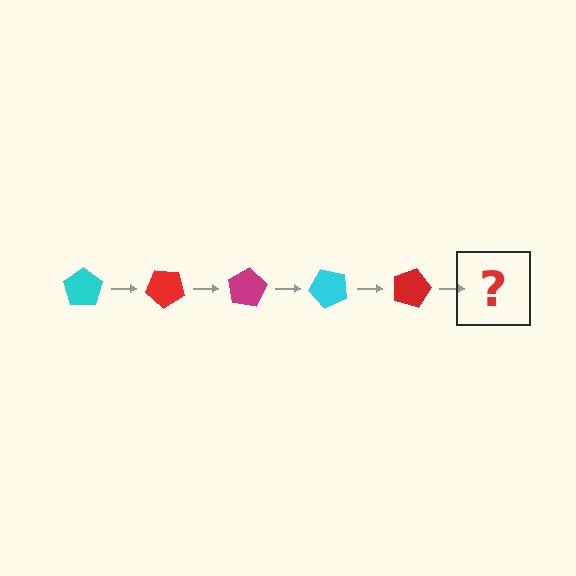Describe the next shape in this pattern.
It should be a magenta pentagon, rotated 200 degrees from the start.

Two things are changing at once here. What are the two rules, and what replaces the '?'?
The two rules are that it rotates 40 degrees each step and the color cycles through cyan, red, and magenta. The '?' should be a magenta pentagon, rotated 200 degrees from the start.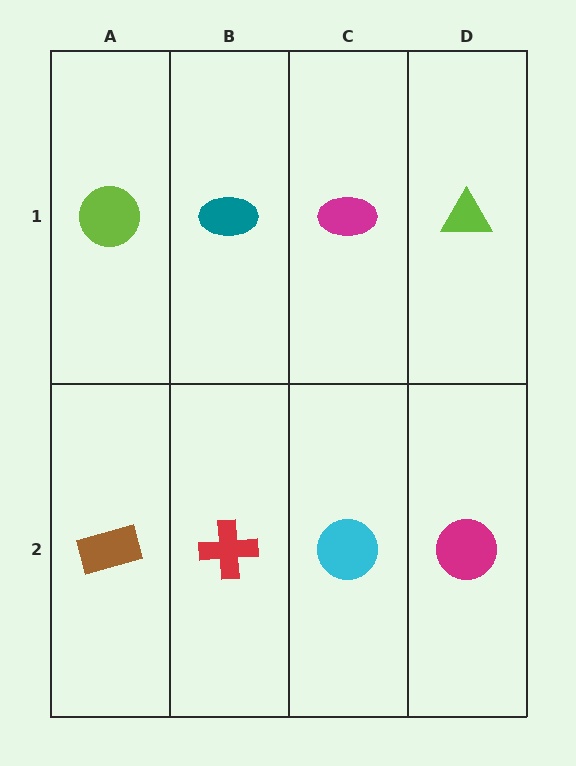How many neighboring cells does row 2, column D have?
2.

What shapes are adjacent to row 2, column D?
A lime triangle (row 1, column D), a cyan circle (row 2, column C).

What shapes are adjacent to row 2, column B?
A teal ellipse (row 1, column B), a brown rectangle (row 2, column A), a cyan circle (row 2, column C).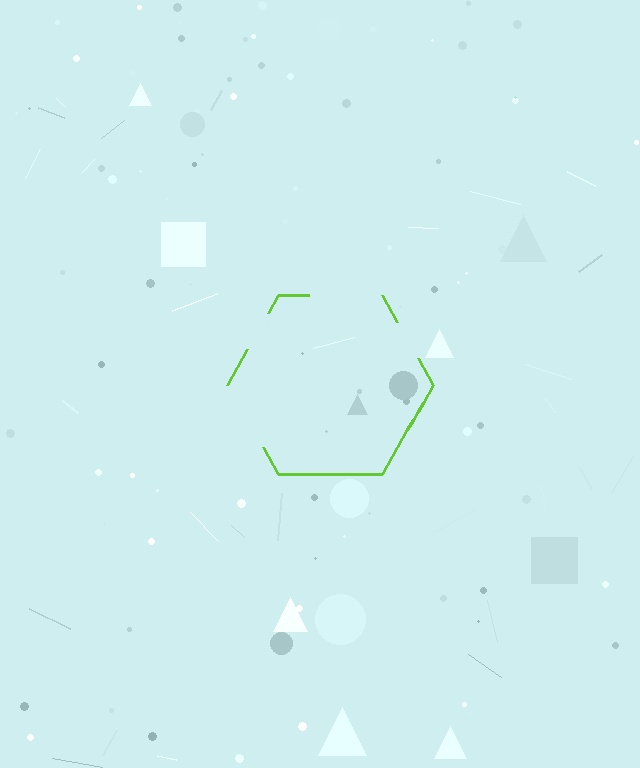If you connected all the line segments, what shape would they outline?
They would outline a hexagon.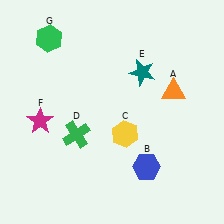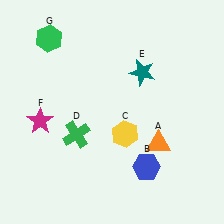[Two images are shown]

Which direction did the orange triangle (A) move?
The orange triangle (A) moved down.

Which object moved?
The orange triangle (A) moved down.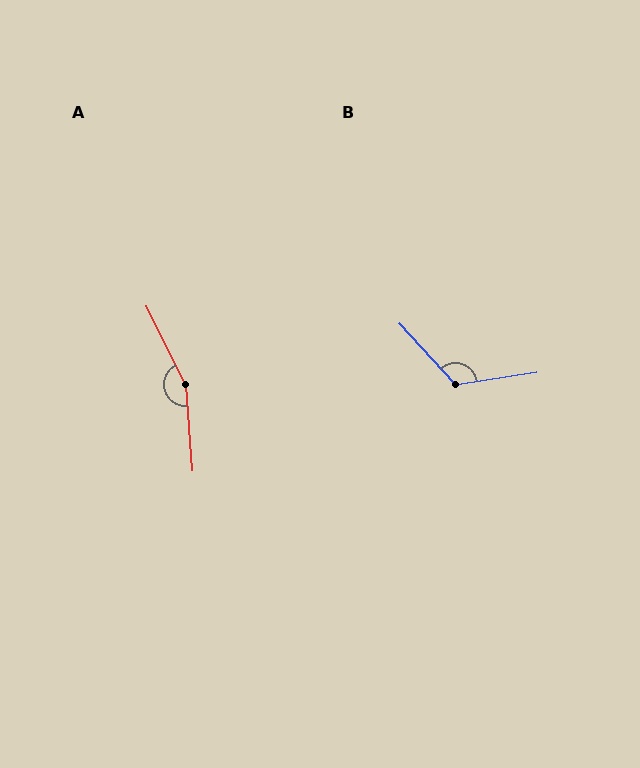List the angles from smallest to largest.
B (124°), A (158°).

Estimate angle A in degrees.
Approximately 158 degrees.